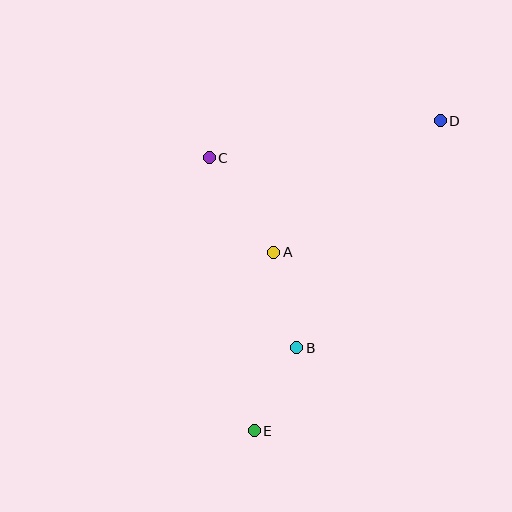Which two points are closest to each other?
Points B and E are closest to each other.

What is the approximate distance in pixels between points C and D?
The distance between C and D is approximately 234 pixels.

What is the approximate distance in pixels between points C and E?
The distance between C and E is approximately 277 pixels.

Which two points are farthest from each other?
Points D and E are farthest from each other.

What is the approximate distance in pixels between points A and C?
The distance between A and C is approximately 115 pixels.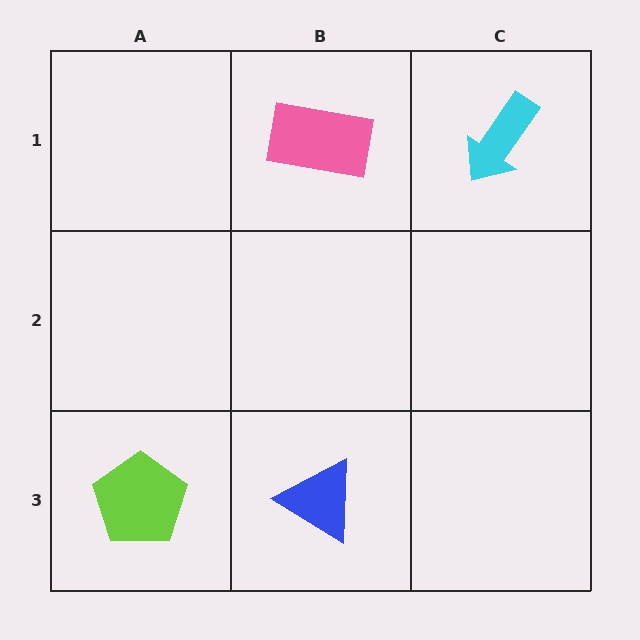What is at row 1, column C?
A cyan arrow.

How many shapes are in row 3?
2 shapes.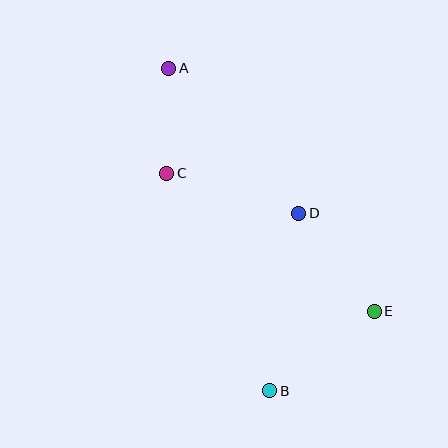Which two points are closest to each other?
Points A and C are closest to each other.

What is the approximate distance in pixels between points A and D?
The distance between A and D is approximately 195 pixels.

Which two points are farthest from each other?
Points A and B are farthest from each other.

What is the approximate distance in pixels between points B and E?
The distance between B and E is approximately 131 pixels.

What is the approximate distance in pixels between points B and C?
The distance between B and C is approximately 241 pixels.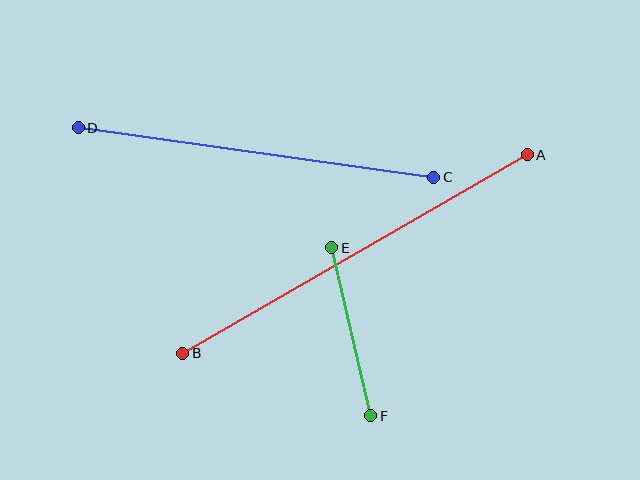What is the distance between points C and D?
The distance is approximately 359 pixels.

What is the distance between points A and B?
The distance is approximately 398 pixels.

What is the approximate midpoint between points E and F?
The midpoint is at approximately (351, 332) pixels.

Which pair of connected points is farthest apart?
Points A and B are farthest apart.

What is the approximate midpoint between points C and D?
The midpoint is at approximately (256, 152) pixels.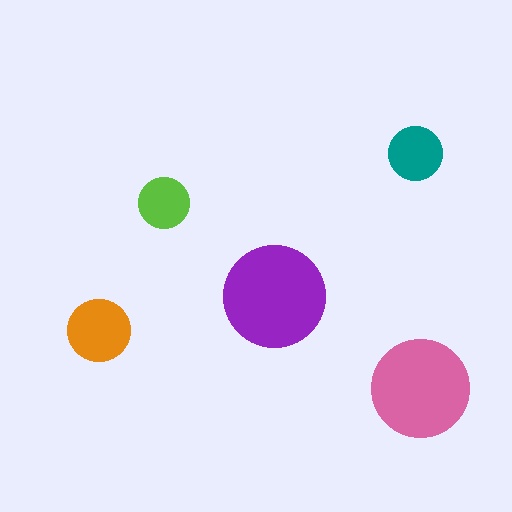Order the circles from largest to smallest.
the purple one, the pink one, the orange one, the teal one, the lime one.